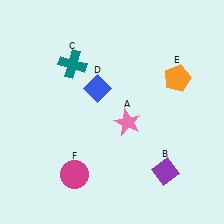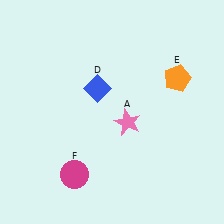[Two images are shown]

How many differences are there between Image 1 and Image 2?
There are 2 differences between the two images.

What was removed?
The purple diamond (B), the teal cross (C) were removed in Image 2.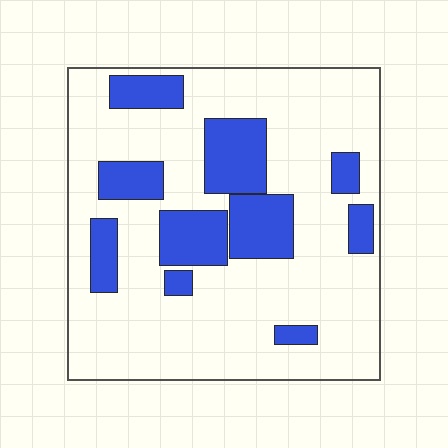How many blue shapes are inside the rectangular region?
10.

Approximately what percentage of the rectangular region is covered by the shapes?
Approximately 25%.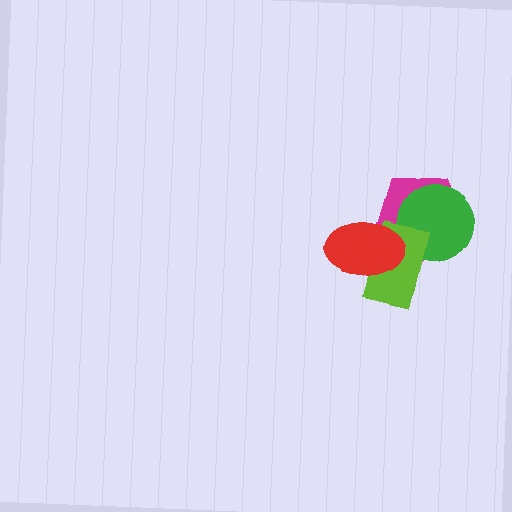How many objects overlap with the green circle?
2 objects overlap with the green circle.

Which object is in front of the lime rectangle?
The red ellipse is in front of the lime rectangle.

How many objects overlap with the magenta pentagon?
3 objects overlap with the magenta pentagon.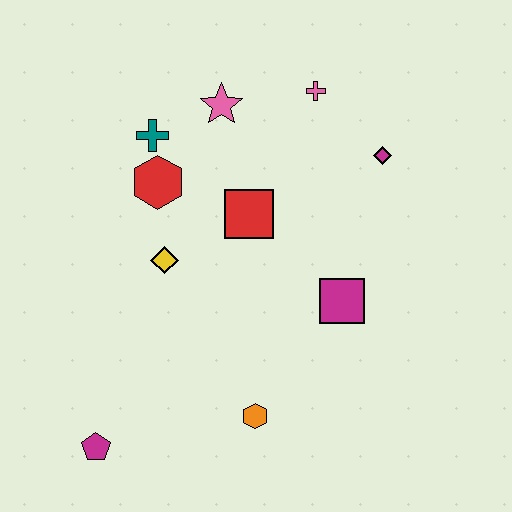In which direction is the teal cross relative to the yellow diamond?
The teal cross is above the yellow diamond.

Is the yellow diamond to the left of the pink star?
Yes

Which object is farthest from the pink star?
The magenta pentagon is farthest from the pink star.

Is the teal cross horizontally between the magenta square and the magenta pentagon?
Yes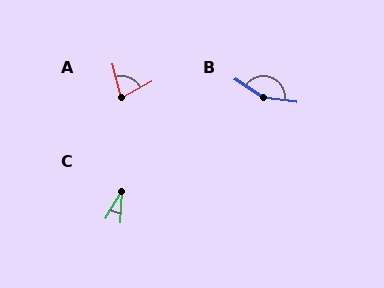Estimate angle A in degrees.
Approximately 77 degrees.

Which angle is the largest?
B, at approximately 156 degrees.